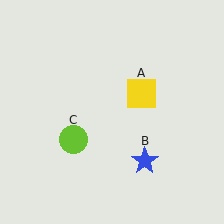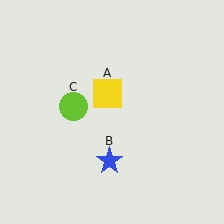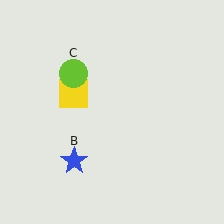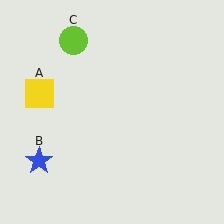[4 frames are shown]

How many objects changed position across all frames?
3 objects changed position: yellow square (object A), blue star (object B), lime circle (object C).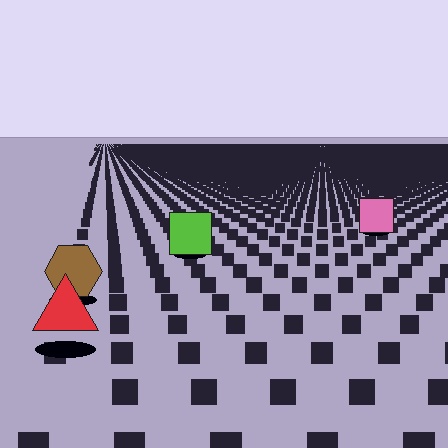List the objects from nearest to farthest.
From nearest to farthest: the red triangle, the brown hexagon, the lime square, the pink square.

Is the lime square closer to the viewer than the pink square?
Yes. The lime square is closer — you can tell from the texture gradient: the ground texture is coarser near it.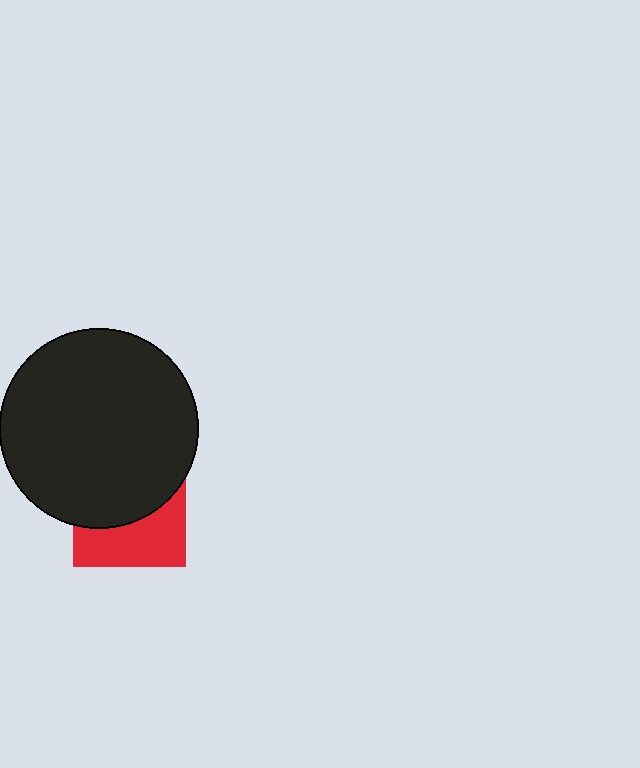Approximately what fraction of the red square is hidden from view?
Roughly 55% of the red square is hidden behind the black circle.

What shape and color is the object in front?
The object in front is a black circle.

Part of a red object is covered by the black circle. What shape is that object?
It is a square.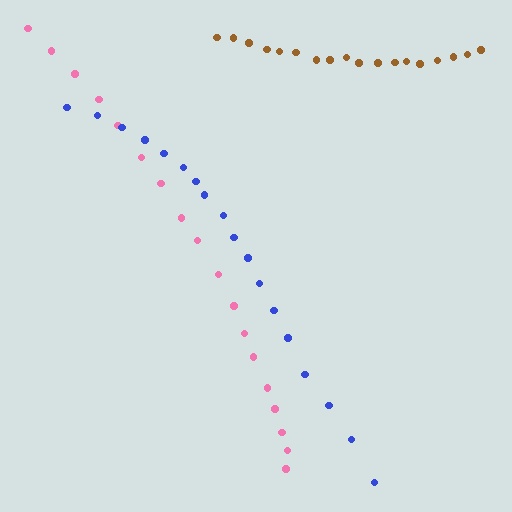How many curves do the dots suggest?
There are 3 distinct paths.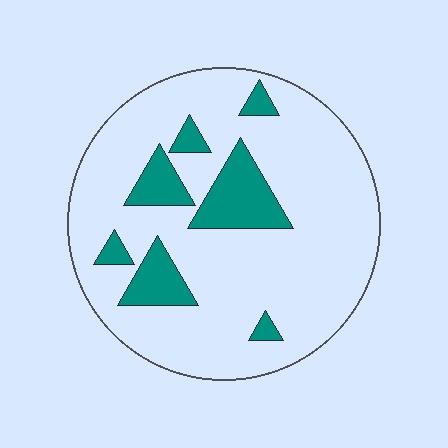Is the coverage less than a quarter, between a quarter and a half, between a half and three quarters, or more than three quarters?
Less than a quarter.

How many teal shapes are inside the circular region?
7.